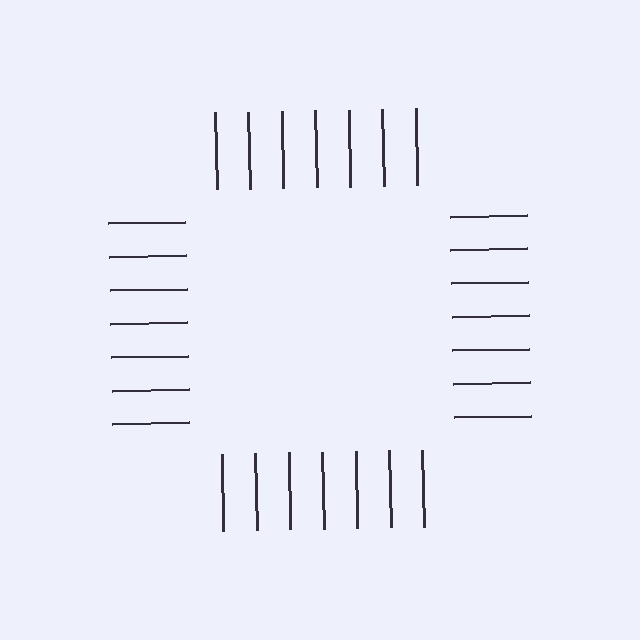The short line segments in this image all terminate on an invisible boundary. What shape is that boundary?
An illusory square — the line segments terminate on its edges but no continuous stroke is drawn.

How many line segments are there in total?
28 — 7 along each of the 4 edges.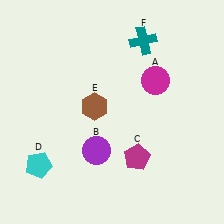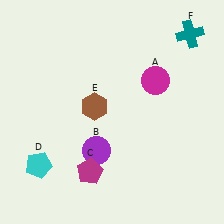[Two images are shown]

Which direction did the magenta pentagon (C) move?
The magenta pentagon (C) moved left.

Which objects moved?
The objects that moved are: the magenta pentagon (C), the teal cross (F).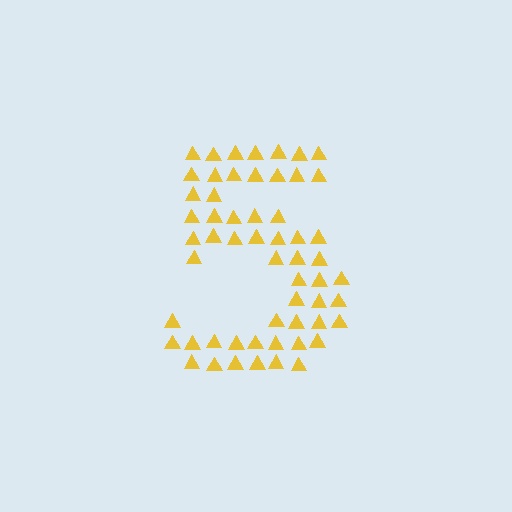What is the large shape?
The large shape is the digit 5.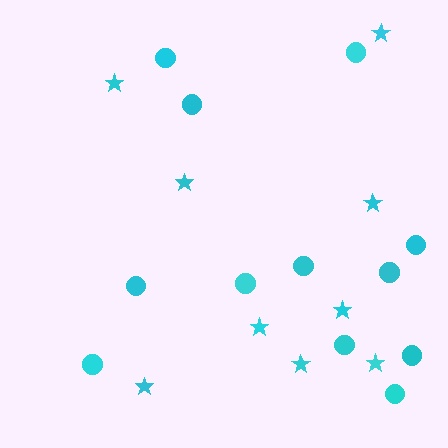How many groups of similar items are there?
There are 2 groups: one group of stars (9) and one group of circles (12).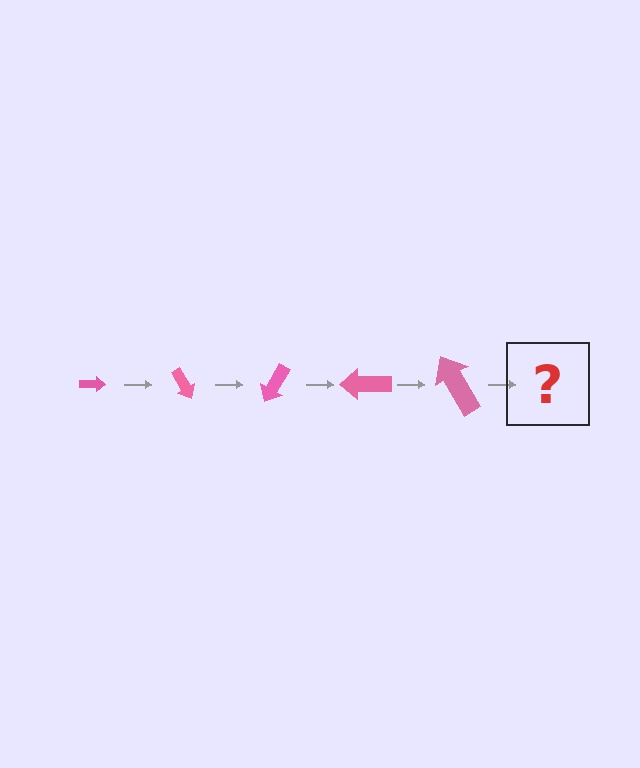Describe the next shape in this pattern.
It should be an arrow, larger than the previous one and rotated 300 degrees from the start.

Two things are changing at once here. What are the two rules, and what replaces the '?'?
The two rules are that the arrow grows larger each step and it rotates 60 degrees each step. The '?' should be an arrow, larger than the previous one and rotated 300 degrees from the start.